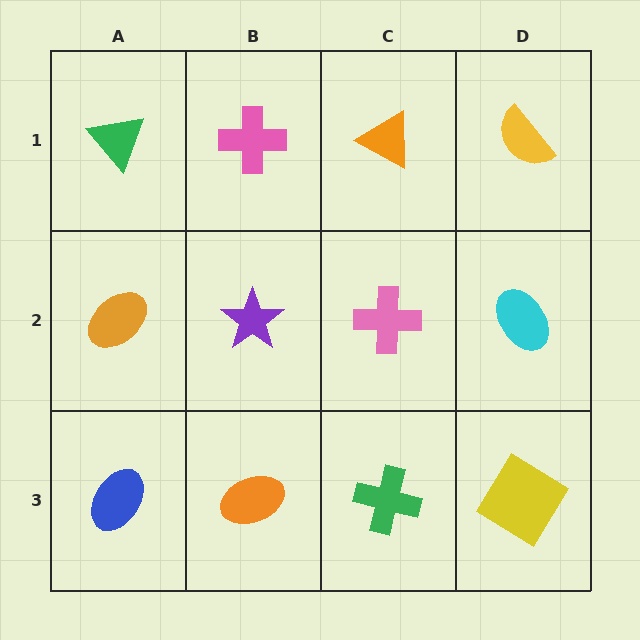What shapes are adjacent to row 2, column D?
A yellow semicircle (row 1, column D), a yellow diamond (row 3, column D), a pink cross (row 2, column C).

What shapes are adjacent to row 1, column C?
A pink cross (row 2, column C), a pink cross (row 1, column B), a yellow semicircle (row 1, column D).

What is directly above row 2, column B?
A pink cross.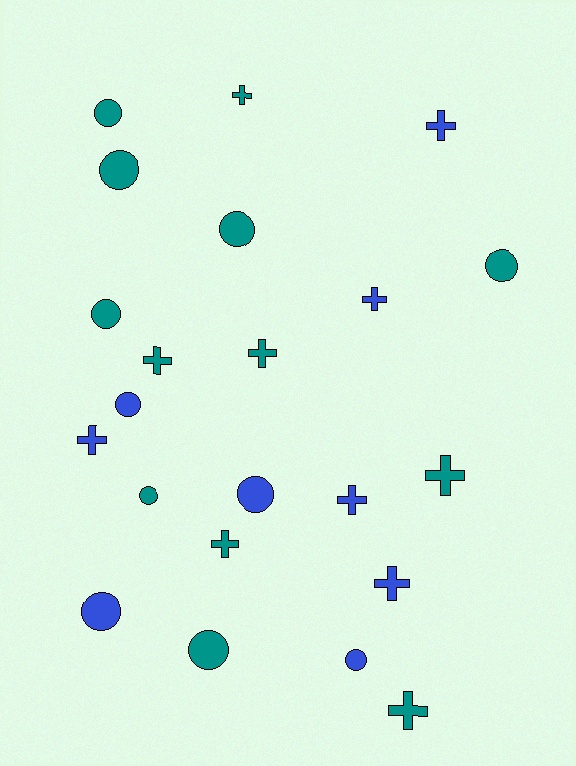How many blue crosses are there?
There are 5 blue crosses.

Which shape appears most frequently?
Cross, with 11 objects.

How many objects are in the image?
There are 22 objects.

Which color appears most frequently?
Teal, with 13 objects.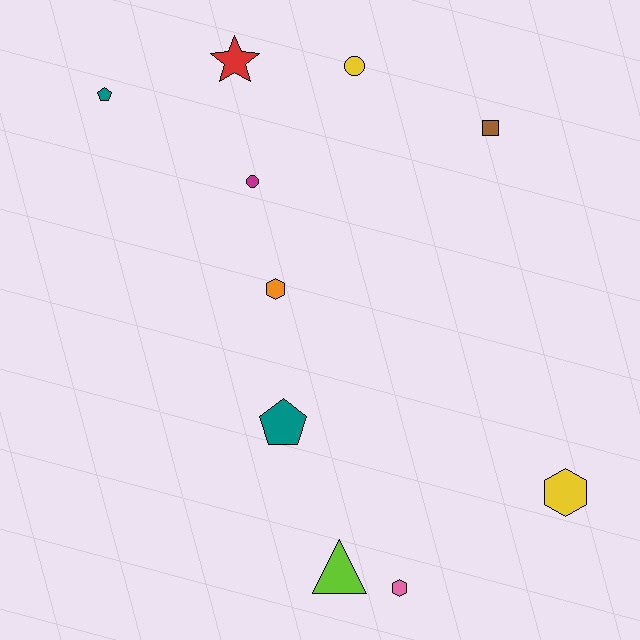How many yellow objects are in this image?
There are 2 yellow objects.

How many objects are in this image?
There are 10 objects.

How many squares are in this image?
There is 1 square.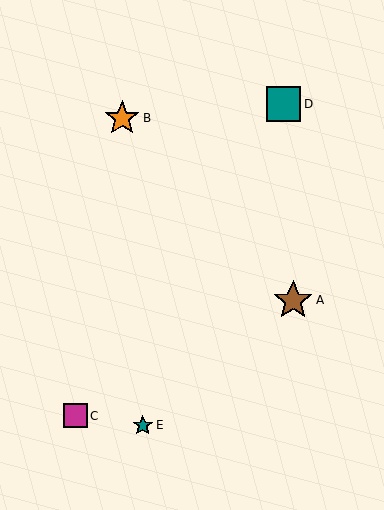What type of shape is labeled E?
Shape E is a teal star.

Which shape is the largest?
The brown star (labeled A) is the largest.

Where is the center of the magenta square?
The center of the magenta square is at (75, 416).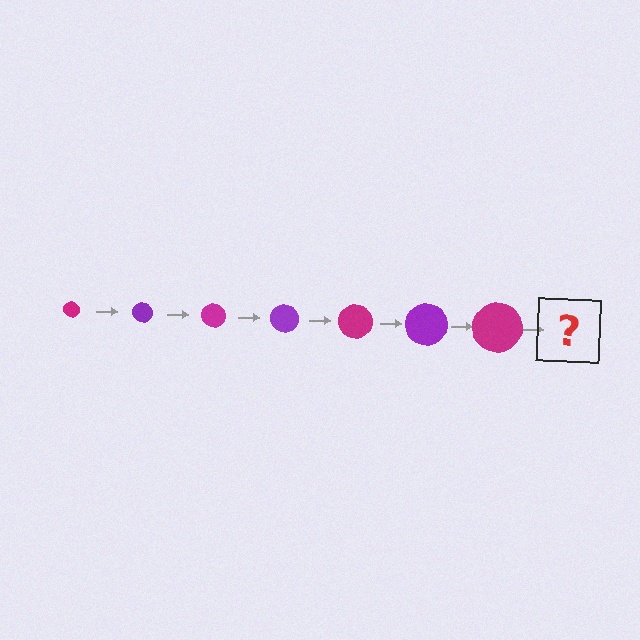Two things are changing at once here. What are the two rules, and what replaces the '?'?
The two rules are that the circle grows larger each step and the color cycles through magenta and purple. The '?' should be a purple circle, larger than the previous one.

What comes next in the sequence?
The next element should be a purple circle, larger than the previous one.